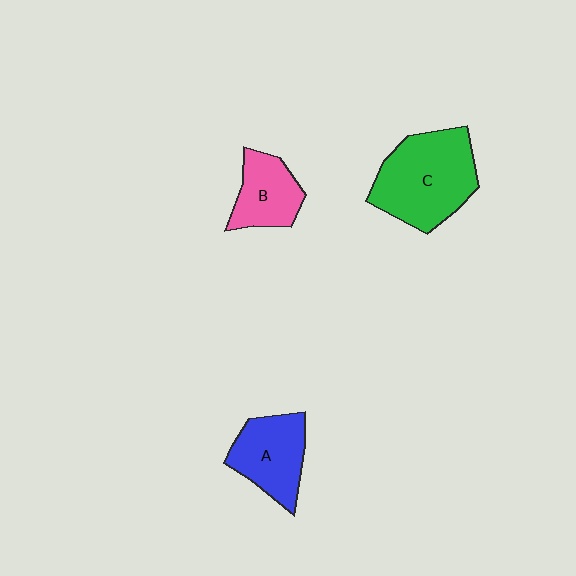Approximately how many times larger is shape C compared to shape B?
Approximately 1.9 times.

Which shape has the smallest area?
Shape B (pink).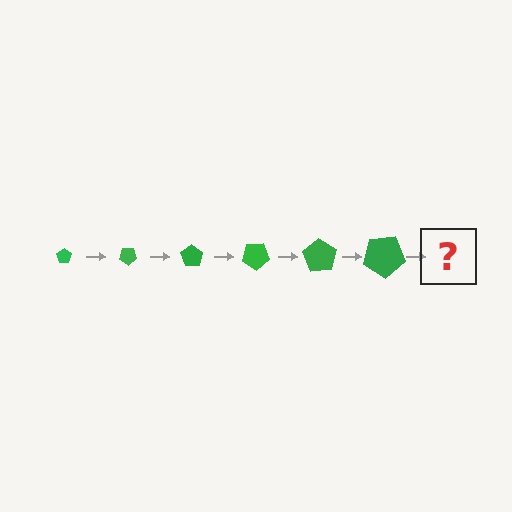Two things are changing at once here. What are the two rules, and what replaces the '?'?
The two rules are that the pentagon grows larger each step and it rotates 35 degrees each step. The '?' should be a pentagon, larger than the previous one and rotated 210 degrees from the start.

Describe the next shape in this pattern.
It should be a pentagon, larger than the previous one and rotated 210 degrees from the start.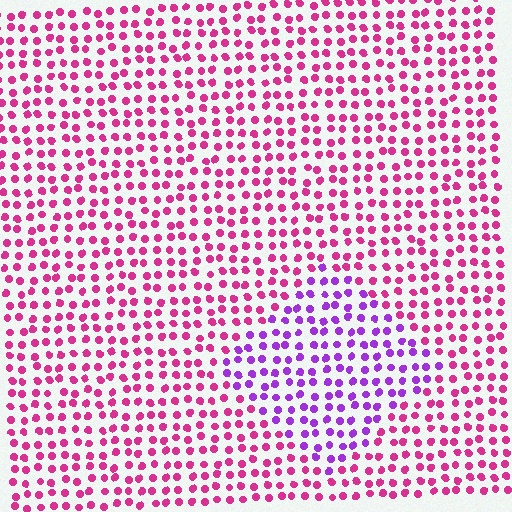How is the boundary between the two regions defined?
The boundary is defined purely by a slight shift in hue (about 45 degrees). Spacing, size, and orientation are identical on both sides.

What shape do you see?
I see a diamond.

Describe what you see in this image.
The image is filled with small magenta elements in a uniform arrangement. A diamond-shaped region is visible where the elements are tinted to a slightly different hue, forming a subtle color boundary.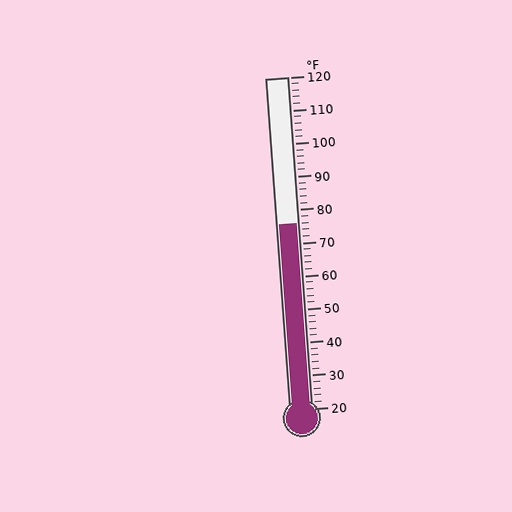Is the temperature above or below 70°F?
The temperature is above 70°F.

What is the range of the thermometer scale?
The thermometer scale ranges from 20°F to 120°F.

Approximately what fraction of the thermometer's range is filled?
The thermometer is filled to approximately 55% of its range.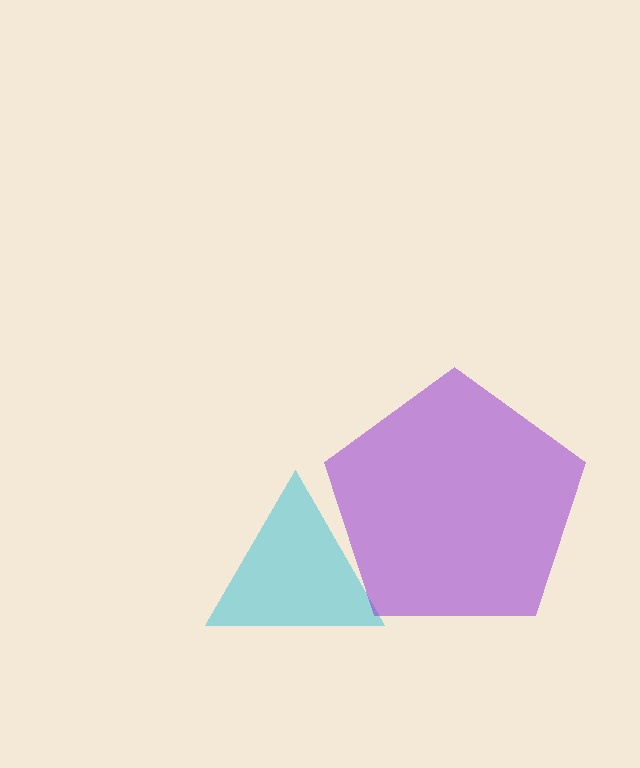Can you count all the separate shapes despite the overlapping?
Yes, there are 2 separate shapes.